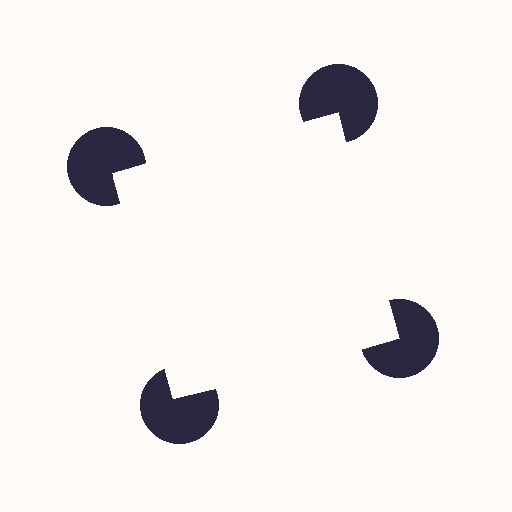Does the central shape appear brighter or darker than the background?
It typically appears slightly brighter than the background, even though no actual brightness change is drawn.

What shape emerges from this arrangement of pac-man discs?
An illusory square — its edges are inferred from the aligned wedge cuts in the pac-man discs, not physically drawn.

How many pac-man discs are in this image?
There are 4 — one at each vertex of the illusory square.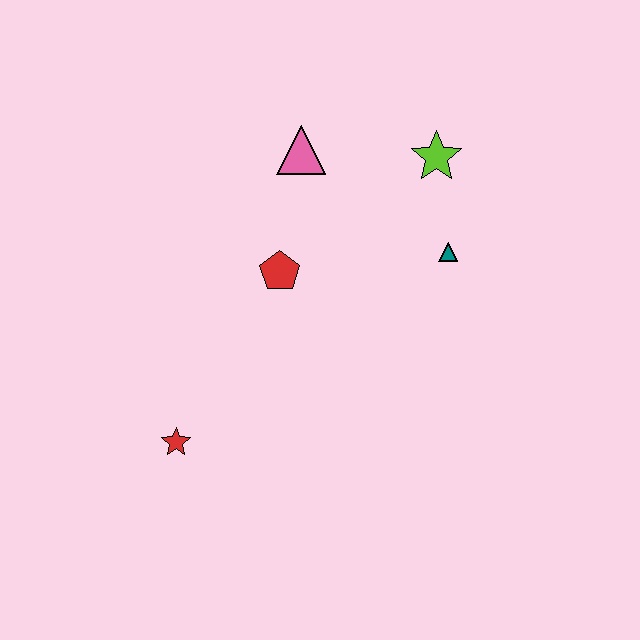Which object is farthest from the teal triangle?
The red star is farthest from the teal triangle.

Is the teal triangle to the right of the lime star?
Yes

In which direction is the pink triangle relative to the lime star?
The pink triangle is to the left of the lime star.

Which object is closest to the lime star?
The teal triangle is closest to the lime star.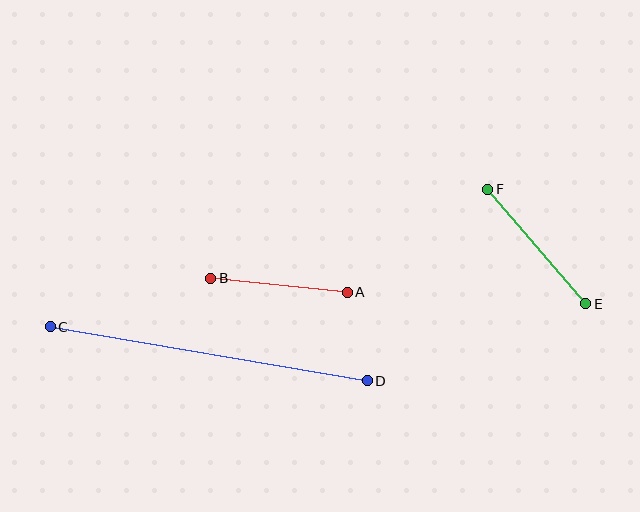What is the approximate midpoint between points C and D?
The midpoint is at approximately (209, 354) pixels.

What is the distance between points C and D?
The distance is approximately 321 pixels.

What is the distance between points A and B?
The distance is approximately 137 pixels.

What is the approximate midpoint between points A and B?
The midpoint is at approximately (279, 285) pixels.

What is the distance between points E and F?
The distance is approximately 150 pixels.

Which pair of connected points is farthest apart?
Points C and D are farthest apart.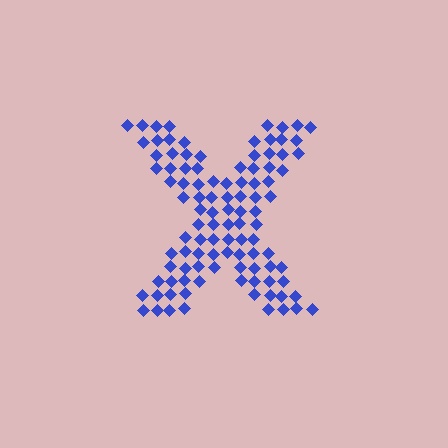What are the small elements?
The small elements are diamonds.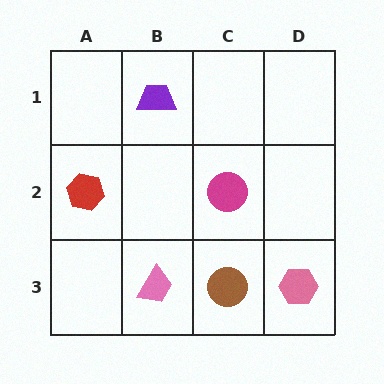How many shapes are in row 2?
2 shapes.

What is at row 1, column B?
A purple trapezoid.